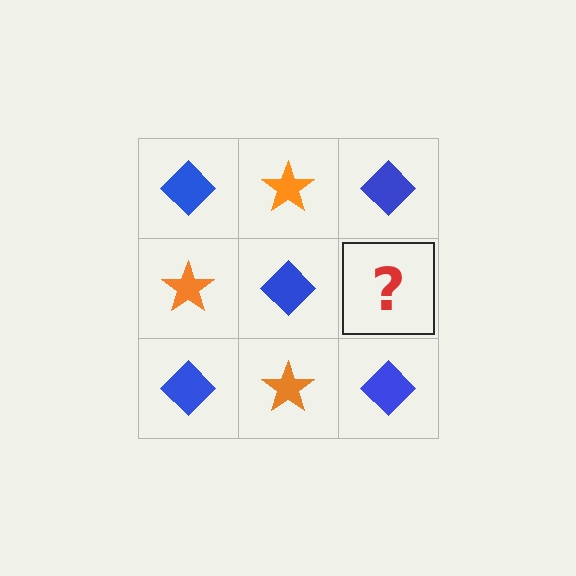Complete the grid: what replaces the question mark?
The question mark should be replaced with an orange star.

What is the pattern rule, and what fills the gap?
The rule is that it alternates blue diamond and orange star in a checkerboard pattern. The gap should be filled with an orange star.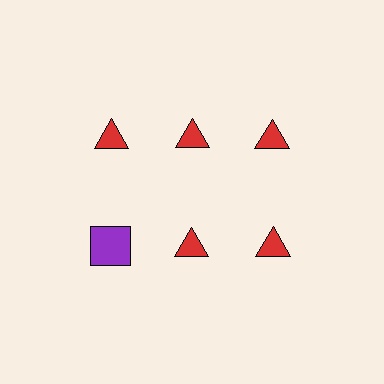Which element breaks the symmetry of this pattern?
The purple square in the second row, leftmost column breaks the symmetry. All other shapes are red triangles.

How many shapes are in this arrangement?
There are 6 shapes arranged in a grid pattern.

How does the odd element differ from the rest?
It differs in both color (purple instead of red) and shape (square instead of triangle).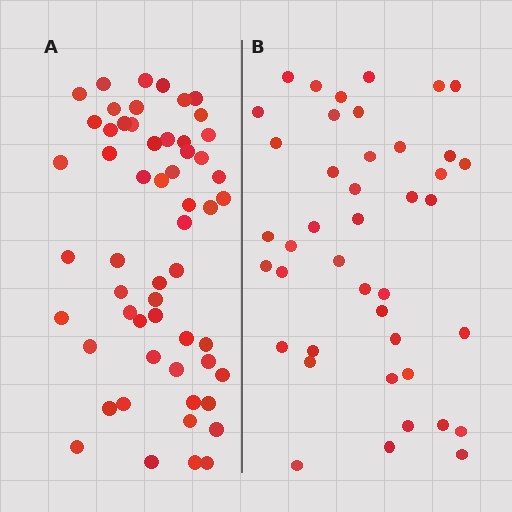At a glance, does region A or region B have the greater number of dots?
Region A (the left region) has more dots.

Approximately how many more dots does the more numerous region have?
Region A has approximately 15 more dots than region B.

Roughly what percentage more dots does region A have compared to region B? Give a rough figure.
About 35% more.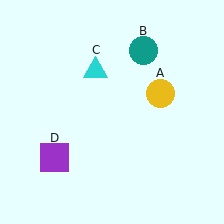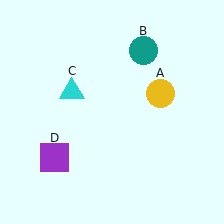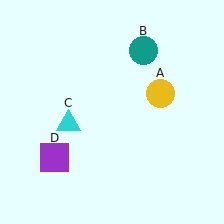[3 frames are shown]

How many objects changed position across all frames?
1 object changed position: cyan triangle (object C).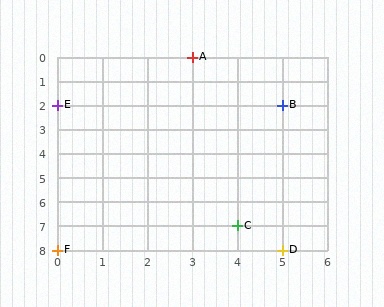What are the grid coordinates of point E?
Point E is at grid coordinates (0, 2).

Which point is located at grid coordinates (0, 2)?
Point E is at (0, 2).